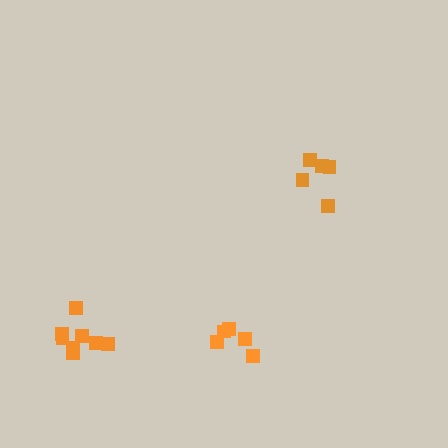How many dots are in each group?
Group 1: 5 dots, Group 2: 5 dots, Group 3: 8 dots (18 total).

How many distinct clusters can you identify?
There are 3 distinct clusters.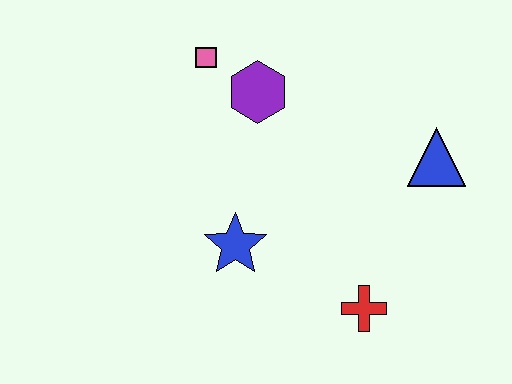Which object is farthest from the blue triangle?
The pink square is farthest from the blue triangle.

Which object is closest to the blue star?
The red cross is closest to the blue star.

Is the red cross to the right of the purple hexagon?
Yes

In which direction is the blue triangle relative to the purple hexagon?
The blue triangle is to the right of the purple hexagon.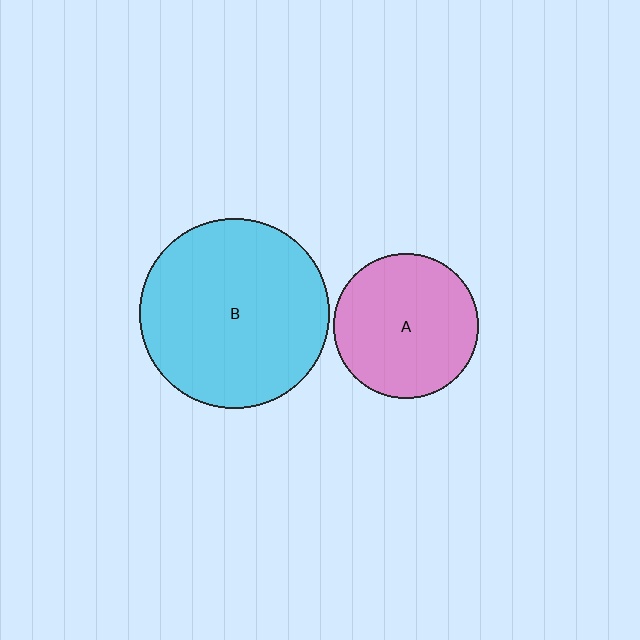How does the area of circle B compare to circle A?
Approximately 1.7 times.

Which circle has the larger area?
Circle B (cyan).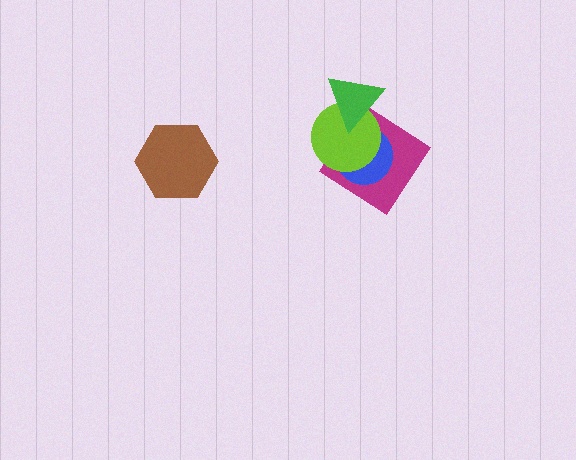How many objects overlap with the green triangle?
2 objects overlap with the green triangle.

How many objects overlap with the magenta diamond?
3 objects overlap with the magenta diamond.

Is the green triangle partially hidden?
No, no other shape covers it.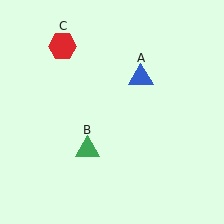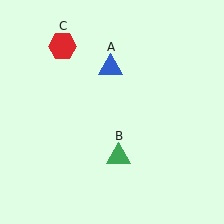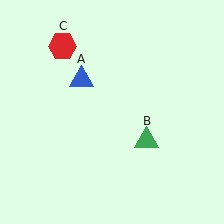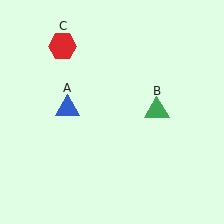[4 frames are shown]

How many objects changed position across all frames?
2 objects changed position: blue triangle (object A), green triangle (object B).